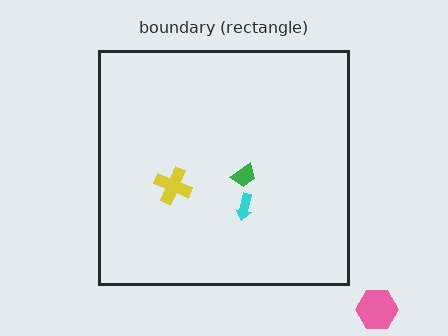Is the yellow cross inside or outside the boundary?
Inside.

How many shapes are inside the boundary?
3 inside, 1 outside.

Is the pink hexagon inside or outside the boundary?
Outside.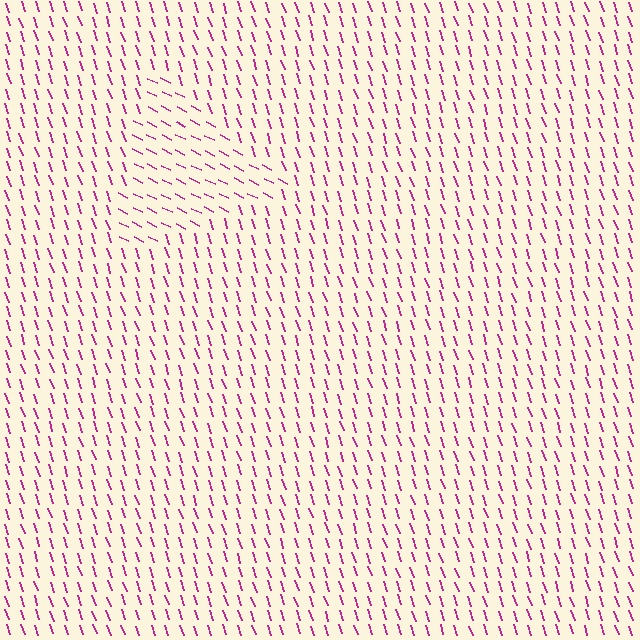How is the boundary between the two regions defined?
The boundary is defined purely by a change in line orientation (approximately 45 degrees difference). All lines are the same color and thickness.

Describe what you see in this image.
The image is filled with small magenta line segments. A triangle region in the image has lines oriented differently from the surrounding lines, creating a visible texture boundary.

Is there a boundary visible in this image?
Yes, there is a texture boundary formed by a change in line orientation.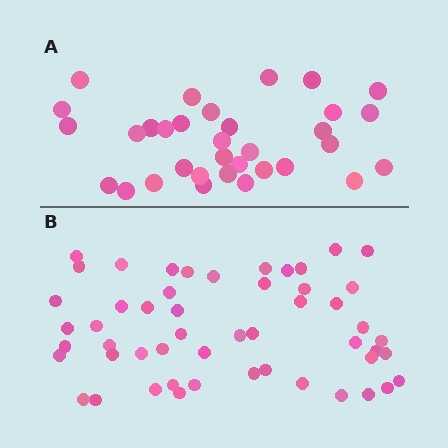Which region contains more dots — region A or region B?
Region B (the bottom region) has more dots.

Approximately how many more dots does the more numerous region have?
Region B has approximately 20 more dots than region A.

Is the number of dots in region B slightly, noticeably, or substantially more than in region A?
Region B has substantially more. The ratio is roughly 1.6 to 1.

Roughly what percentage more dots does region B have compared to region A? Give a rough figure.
About 60% more.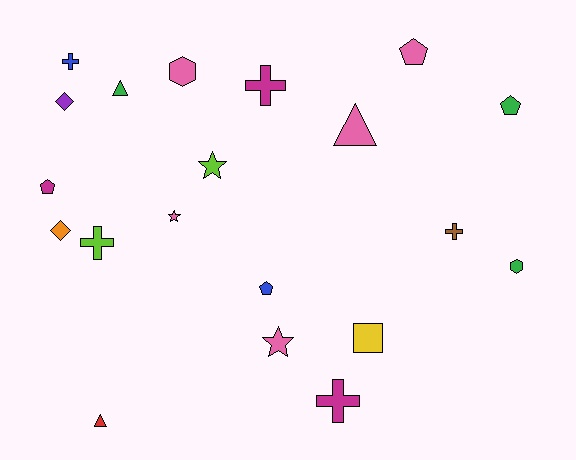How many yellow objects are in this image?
There is 1 yellow object.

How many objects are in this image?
There are 20 objects.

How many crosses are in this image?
There are 5 crosses.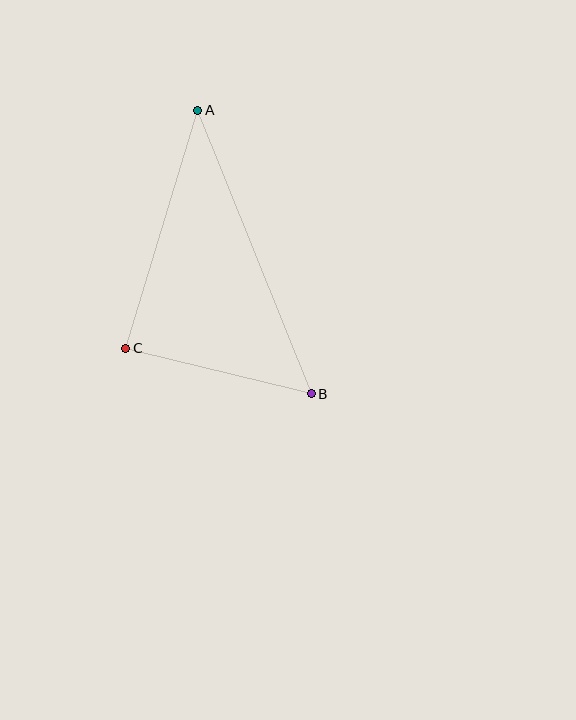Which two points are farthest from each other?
Points A and B are farthest from each other.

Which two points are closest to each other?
Points B and C are closest to each other.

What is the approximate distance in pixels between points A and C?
The distance between A and C is approximately 248 pixels.